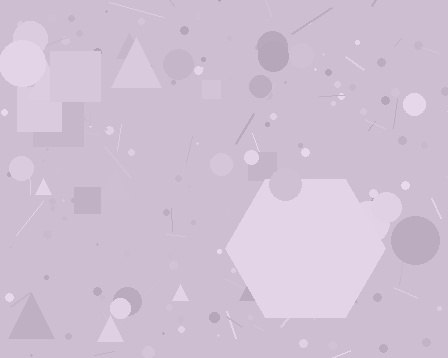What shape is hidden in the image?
A hexagon is hidden in the image.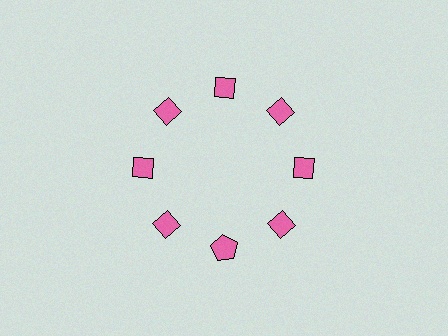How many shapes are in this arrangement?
There are 8 shapes arranged in a ring pattern.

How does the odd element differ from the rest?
It has a different shape: pentagon instead of diamond.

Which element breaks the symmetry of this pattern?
The pink pentagon at roughly the 6 o'clock position breaks the symmetry. All other shapes are pink diamonds.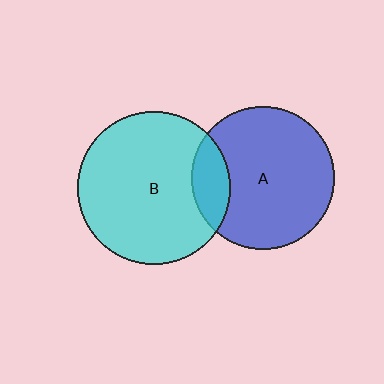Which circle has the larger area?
Circle B (cyan).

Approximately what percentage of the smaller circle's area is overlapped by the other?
Approximately 15%.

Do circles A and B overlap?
Yes.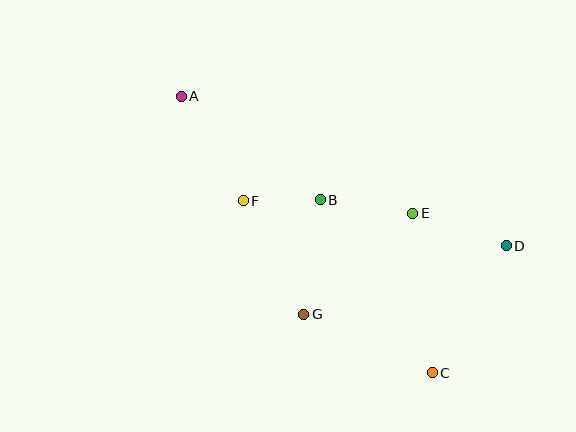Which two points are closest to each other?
Points B and F are closest to each other.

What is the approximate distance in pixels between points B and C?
The distance between B and C is approximately 206 pixels.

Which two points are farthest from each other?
Points A and C are farthest from each other.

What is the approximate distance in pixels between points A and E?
The distance between A and E is approximately 259 pixels.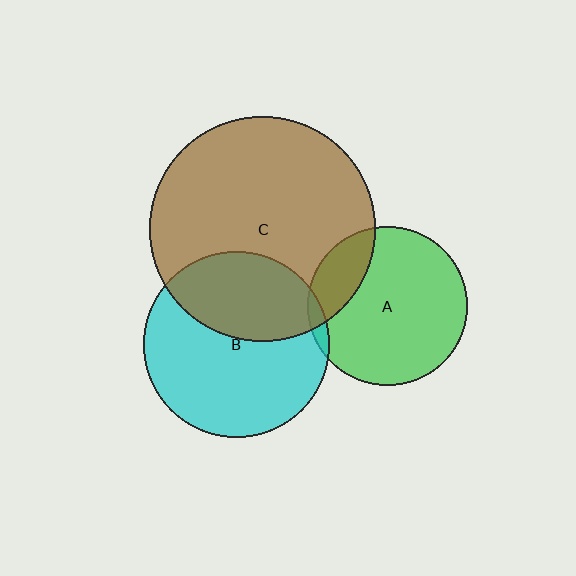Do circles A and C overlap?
Yes.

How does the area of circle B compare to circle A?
Approximately 1.4 times.